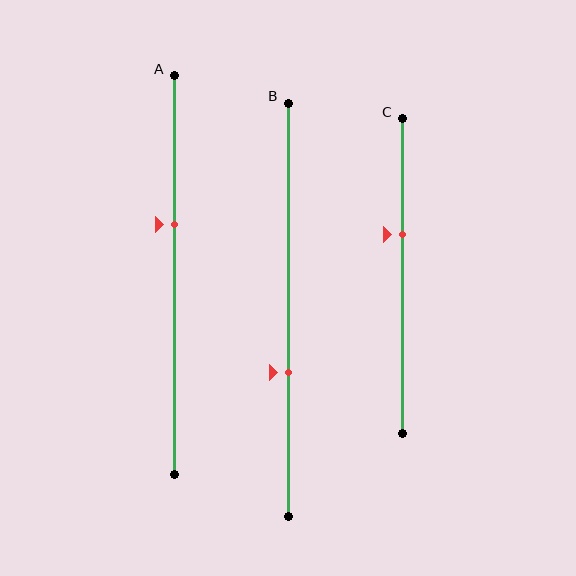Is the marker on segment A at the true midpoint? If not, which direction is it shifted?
No, the marker on segment A is shifted upward by about 13% of the segment length.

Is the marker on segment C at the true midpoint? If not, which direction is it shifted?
No, the marker on segment C is shifted upward by about 13% of the segment length.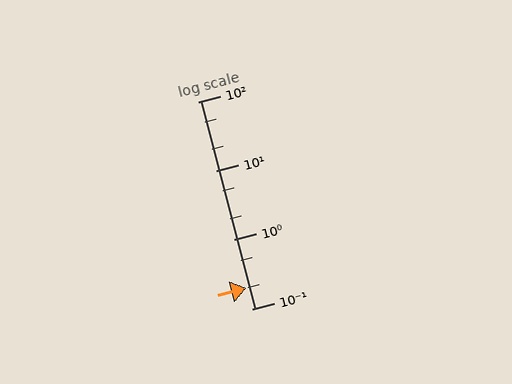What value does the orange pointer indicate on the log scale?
The pointer indicates approximately 0.2.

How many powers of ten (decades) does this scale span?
The scale spans 3 decades, from 0.1 to 100.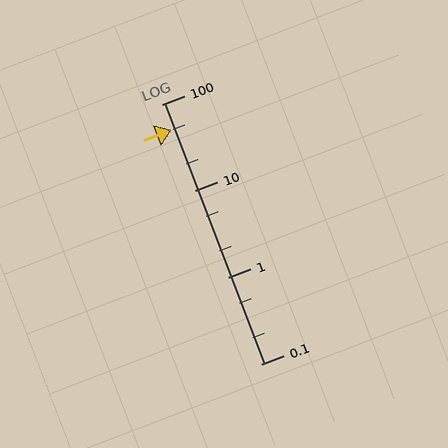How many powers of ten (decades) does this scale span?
The scale spans 3 decades, from 0.1 to 100.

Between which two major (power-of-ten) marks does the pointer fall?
The pointer is between 10 and 100.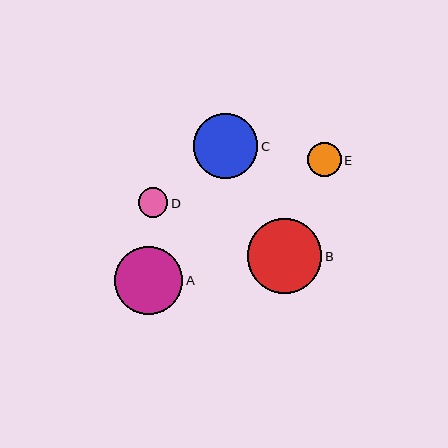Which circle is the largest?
Circle B is the largest with a size of approximately 74 pixels.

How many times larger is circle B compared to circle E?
Circle B is approximately 2.2 times the size of circle E.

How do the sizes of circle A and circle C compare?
Circle A and circle C are approximately the same size.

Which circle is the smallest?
Circle D is the smallest with a size of approximately 29 pixels.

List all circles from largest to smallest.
From largest to smallest: B, A, C, E, D.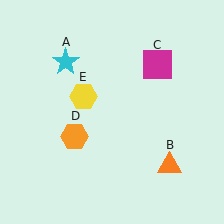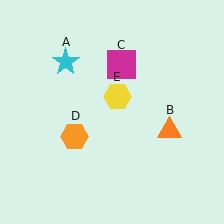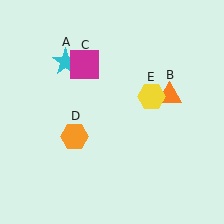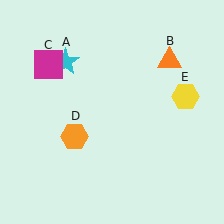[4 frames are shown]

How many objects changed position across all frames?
3 objects changed position: orange triangle (object B), magenta square (object C), yellow hexagon (object E).